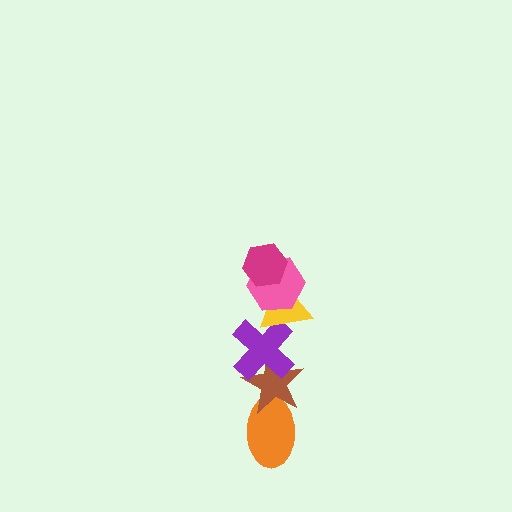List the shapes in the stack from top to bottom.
From top to bottom: the magenta hexagon, the pink hexagon, the yellow triangle, the purple cross, the brown star, the orange ellipse.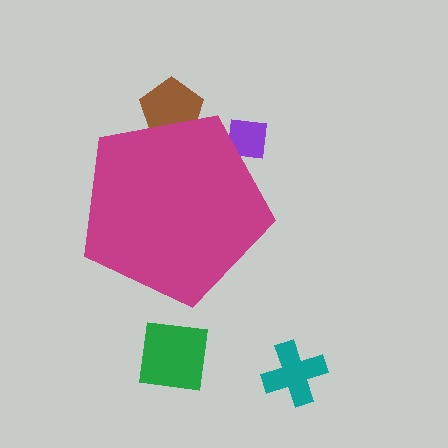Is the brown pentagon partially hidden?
Yes, the brown pentagon is partially hidden behind the magenta pentagon.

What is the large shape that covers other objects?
A magenta pentagon.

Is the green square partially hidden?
No, the green square is fully visible.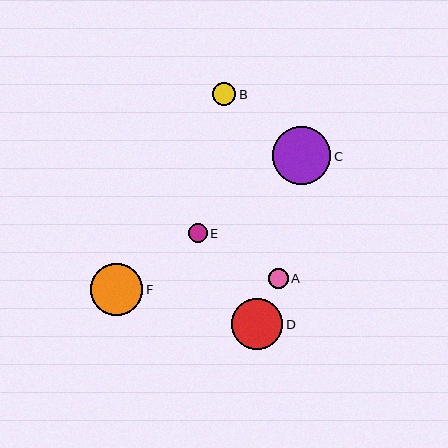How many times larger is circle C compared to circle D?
Circle C is approximately 1.1 times the size of circle D.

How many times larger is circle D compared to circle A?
Circle D is approximately 2.6 times the size of circle A.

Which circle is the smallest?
Circle E is the smallest with a size of approximately 19 pixels.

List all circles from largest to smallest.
From largest to smallest: C, F, D, B, A, E.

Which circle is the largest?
Circle C is the largest with a size of approximately 58 pixels.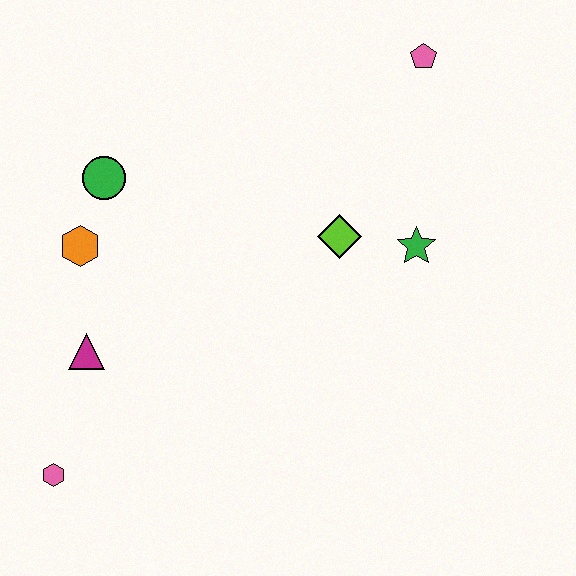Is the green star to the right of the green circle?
Yes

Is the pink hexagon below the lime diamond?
Yes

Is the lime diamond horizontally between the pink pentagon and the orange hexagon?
Yes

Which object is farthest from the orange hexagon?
The pink pentagon is farthest from the orange hexagon.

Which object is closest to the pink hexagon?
The magenta triangle is closest to the pink hexagon.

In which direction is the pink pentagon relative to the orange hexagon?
The pink pentagon is to the right of the orange hexagon.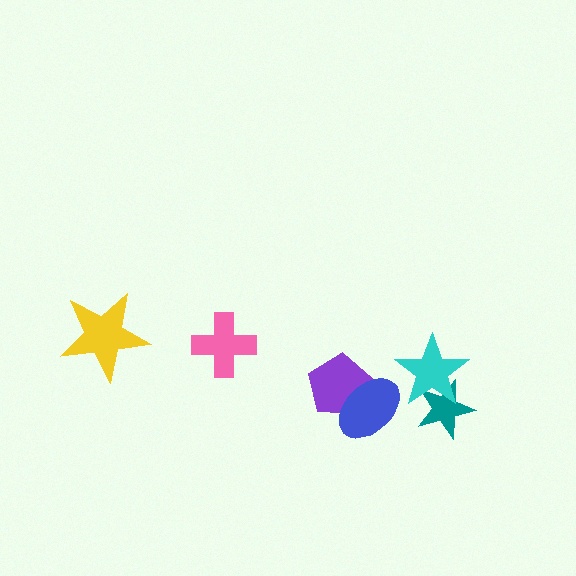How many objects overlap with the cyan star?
1 object overlaps with the cyan star.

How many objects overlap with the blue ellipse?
1 object overlaps with the blue ellipse.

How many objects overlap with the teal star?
1 object overlaps with the teal star.